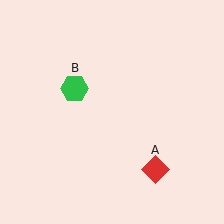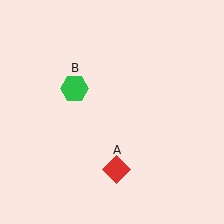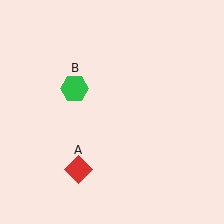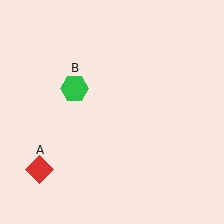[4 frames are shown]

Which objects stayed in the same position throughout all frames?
Green hexagon (object B) remained stationary.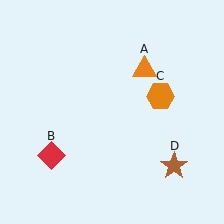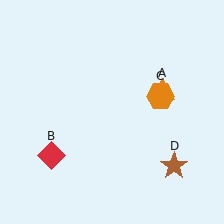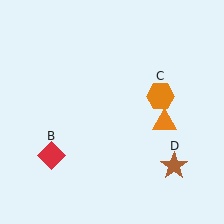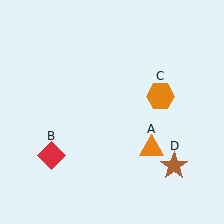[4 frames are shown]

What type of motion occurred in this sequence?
The orange triangle (object A) rotated clockwise around the center of the scene.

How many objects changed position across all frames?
1 object changed position: orange triangle (object A).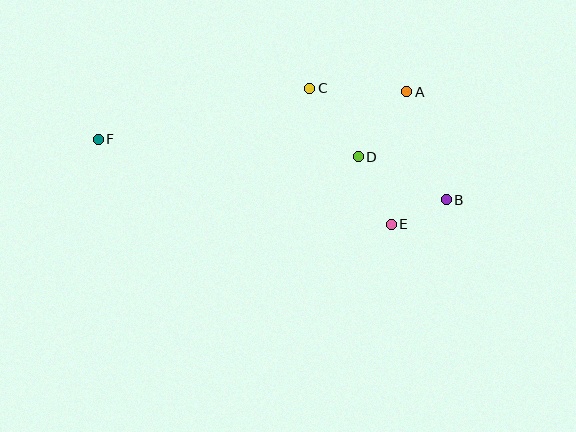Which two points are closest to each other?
Points B and E are closest to each other.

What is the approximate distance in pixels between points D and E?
The distance between D and E is approximately 75 pixels.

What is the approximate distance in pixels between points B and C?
The distance between B and C is approximately 177 pixels.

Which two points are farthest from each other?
Points B and F are farthest from each other.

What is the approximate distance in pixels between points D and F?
The distance between D and F is approximately 261 pixels.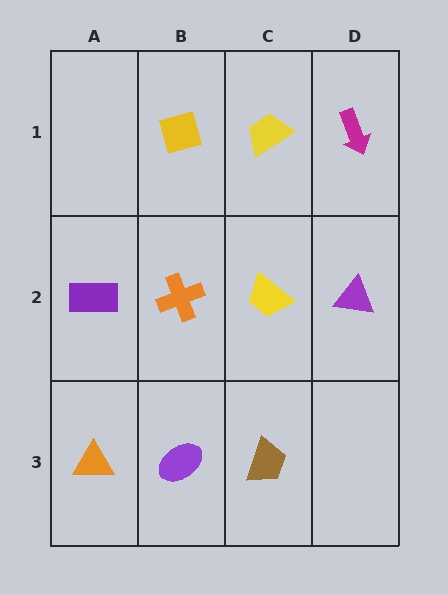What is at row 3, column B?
A purple ellipse.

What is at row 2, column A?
A purple rectangle.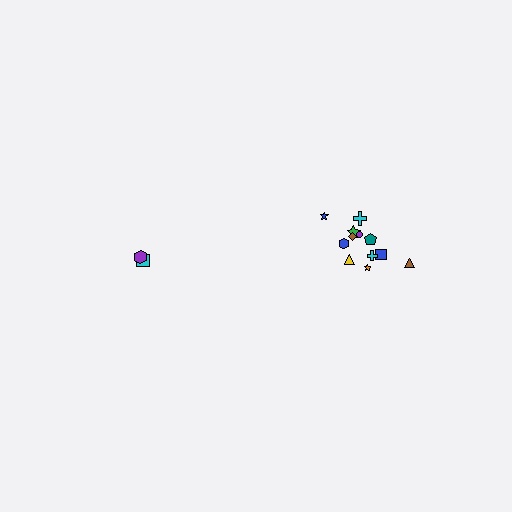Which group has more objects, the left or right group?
The right group.